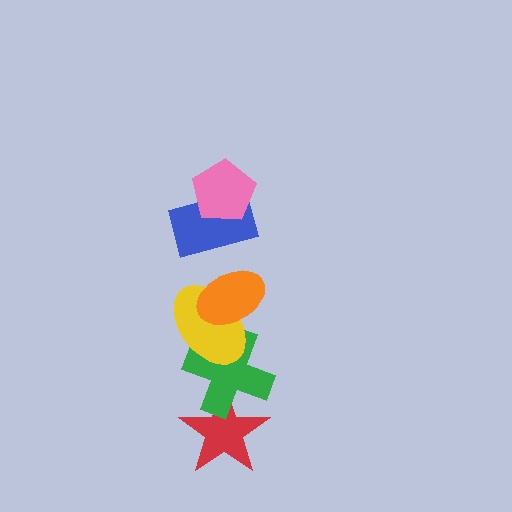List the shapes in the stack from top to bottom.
From top to bottom: the pink pentagon, the blue rectangle, the orange ellipse, the yellow ellipse, the green cross, the red star.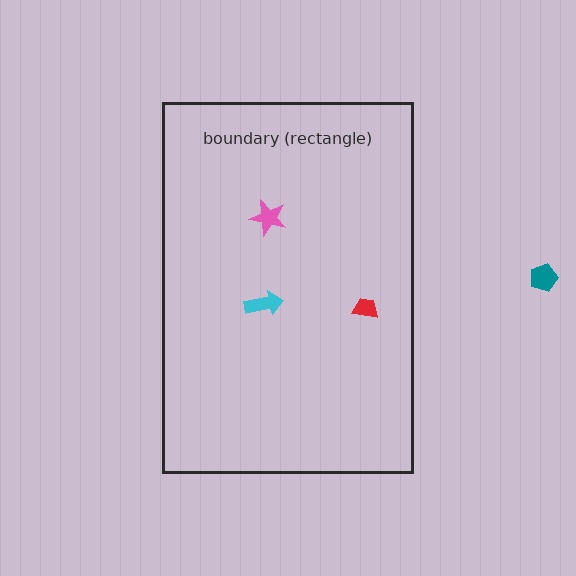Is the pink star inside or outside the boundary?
Inside.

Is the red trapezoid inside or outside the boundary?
Inside.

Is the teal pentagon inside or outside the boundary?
Outside.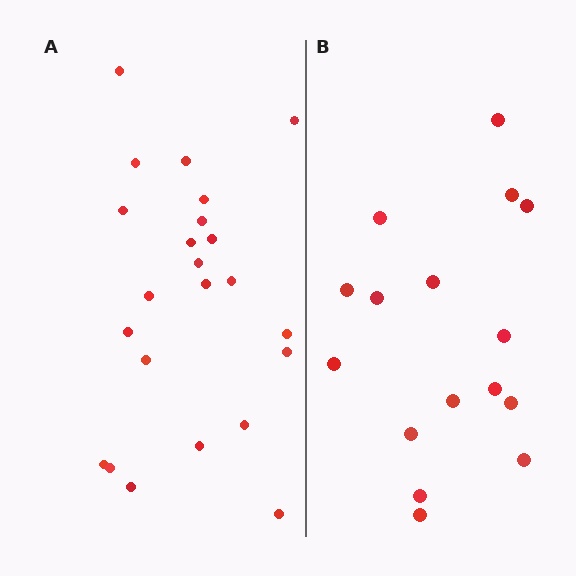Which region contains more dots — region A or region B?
Region A (the left region) has more dots.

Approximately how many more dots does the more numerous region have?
Region A has roughly 8 or so more dots than region B.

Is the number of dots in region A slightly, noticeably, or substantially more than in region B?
Region A has noticeably more, but not dramatically so. The ratio is roughly 1.4 to 1.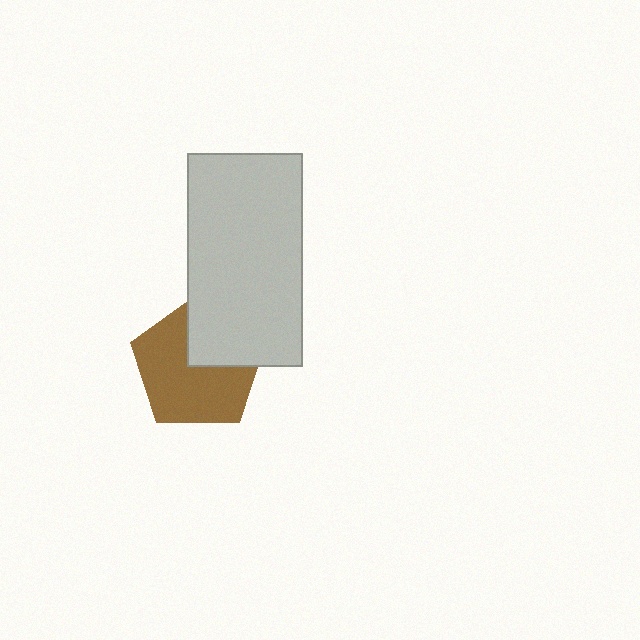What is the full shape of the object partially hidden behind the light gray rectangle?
The partially hidden object is a brown pentagon.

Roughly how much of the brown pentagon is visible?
Most of it is visible (roughly 67%).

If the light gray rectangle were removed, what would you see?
You would see the complete brown pentagon.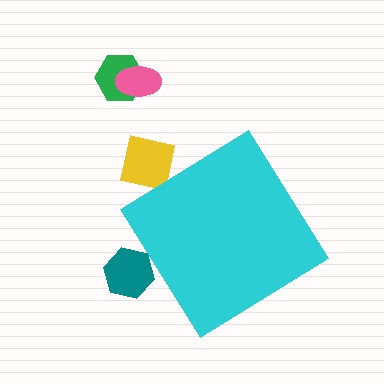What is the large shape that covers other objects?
A cyan diamond.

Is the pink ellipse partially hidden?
No, the pink ellipse is fully visible.